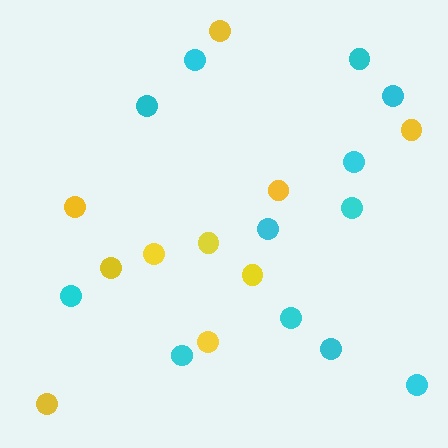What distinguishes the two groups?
There are 2 groups: one group of cyan circles (12) and one group of yellow circles (10).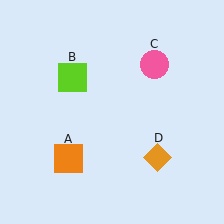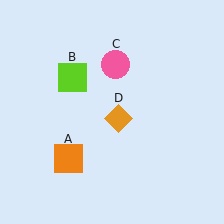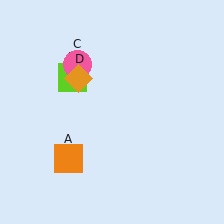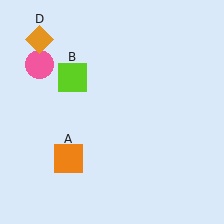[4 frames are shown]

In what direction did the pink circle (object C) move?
The pink circle (object C) moved left.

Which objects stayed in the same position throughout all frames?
Orange square (object A) and lime square (object B) remained stationary.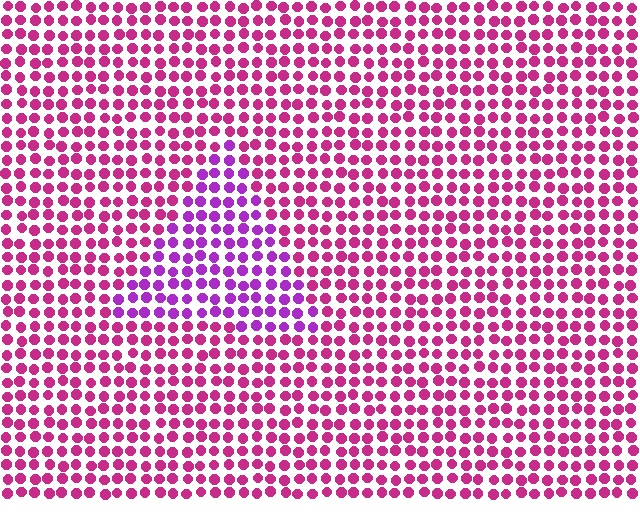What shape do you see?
I see a triangle.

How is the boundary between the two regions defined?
The boundary is defined purely by a slight shift in hue (about 35 degrees). Spacing, size, and orientation are identical on both sides.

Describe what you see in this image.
The image is filled with small magenta elements in a uniform arrangement. A triangle-shaped region is visible where the elements are tinted to a slightly different hue, forming a subtle color boundary.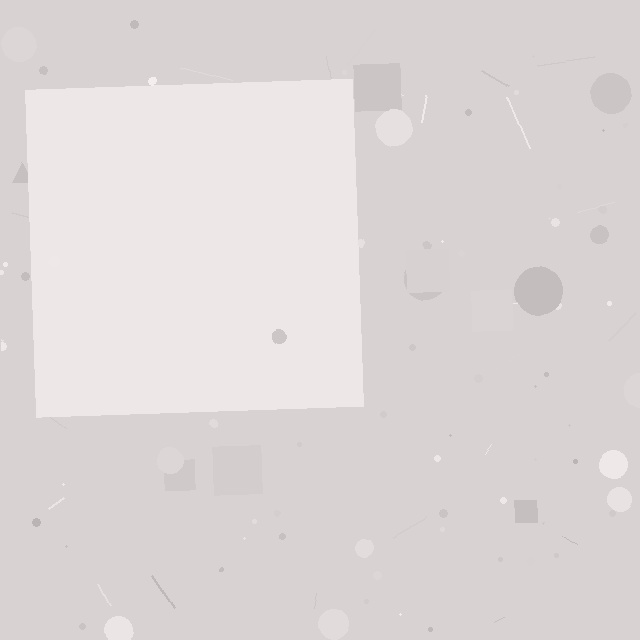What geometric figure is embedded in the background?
A square is embedded in the background.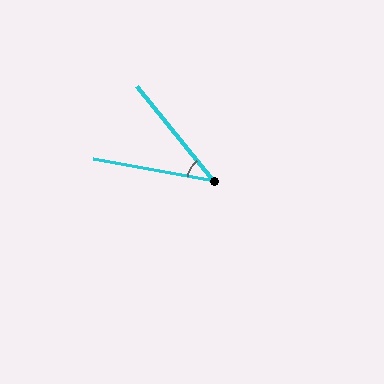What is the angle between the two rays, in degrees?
Approximately 41 degrees.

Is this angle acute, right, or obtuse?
It is acute.